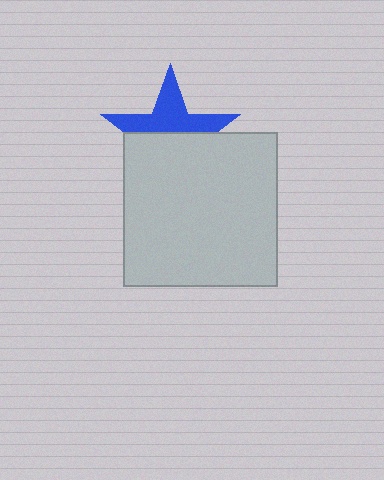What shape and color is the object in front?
The object in front is a light gray square.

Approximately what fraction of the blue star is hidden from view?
Roughly 54% of the blue star is hidden behind the light gray square.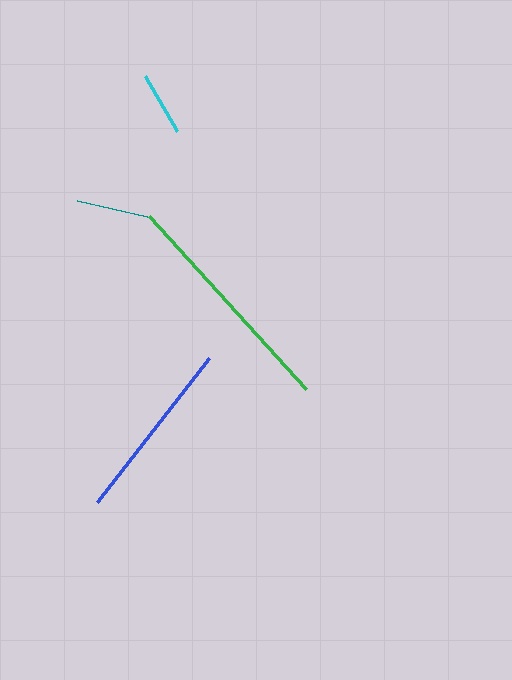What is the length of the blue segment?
The blue segment is approximately 183 pixels long.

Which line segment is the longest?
The green line is the longest at approximately 233 pixels.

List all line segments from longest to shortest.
From longest to shortest: green, blue, teal, cyan.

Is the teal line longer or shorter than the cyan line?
The teal line is longer than the cyan line.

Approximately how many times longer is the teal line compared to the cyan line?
The teal line is approximately 1.1 times the length of the cyan line.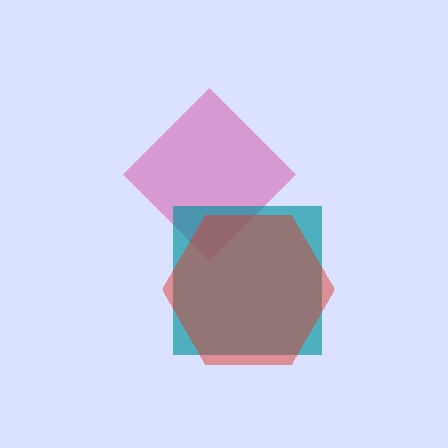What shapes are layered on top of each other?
The layered shapes are: a magenta diamond, a teal square, a red hexagon.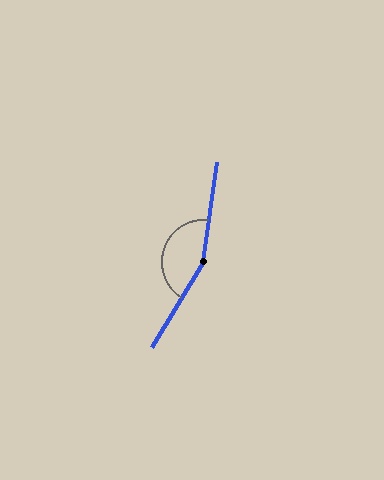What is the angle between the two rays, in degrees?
Approximately 156 degrees.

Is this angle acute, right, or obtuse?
It is obtuse.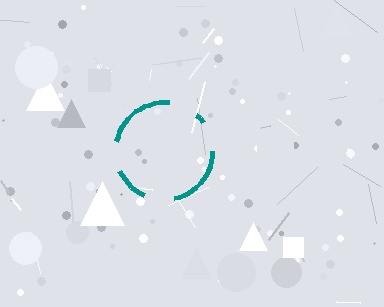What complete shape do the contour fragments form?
The contour fragments form a circle.